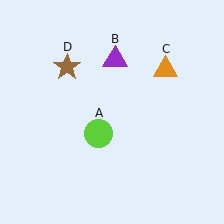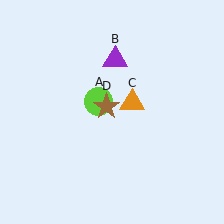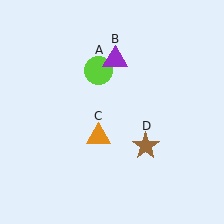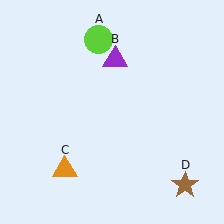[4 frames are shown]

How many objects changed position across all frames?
3 objects changed position: lime circle (object A), orange triangle (object C), brown star (object D).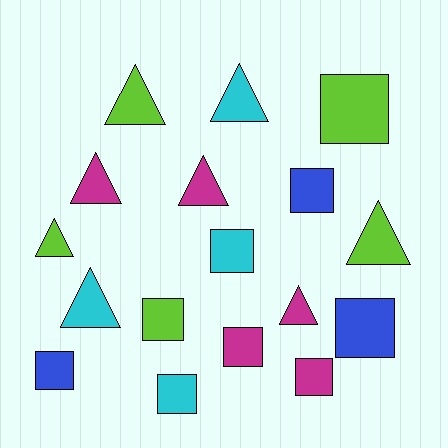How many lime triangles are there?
There are 3 lime triangles.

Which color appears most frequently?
Magenta, with 5 objects.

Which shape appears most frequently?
Square, with 9 objects.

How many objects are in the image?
There are 17 objects.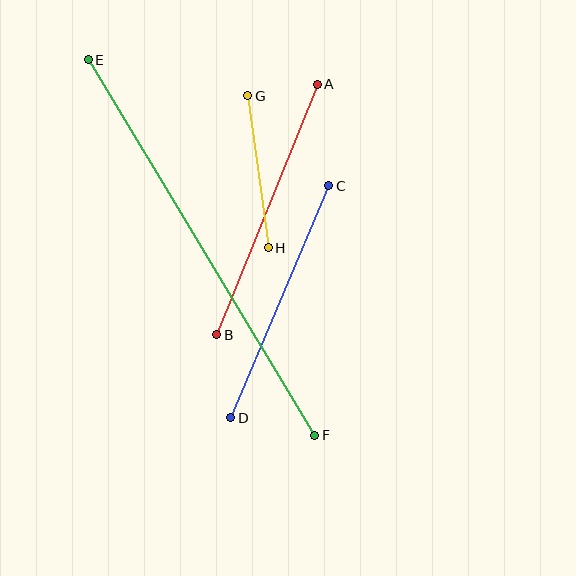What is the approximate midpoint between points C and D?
The midpoint is at approximately (280, 302) pixels.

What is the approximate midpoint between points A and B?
The midpoint is at approximately (267, 209) pixels.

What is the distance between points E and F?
The distance is approximately 438 pixels.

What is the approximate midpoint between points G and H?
The midpoint is at approximately (258, 172) pixels.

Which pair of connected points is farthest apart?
Points E and F are farthest apart.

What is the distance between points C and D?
The distance is approximately 252 pixels.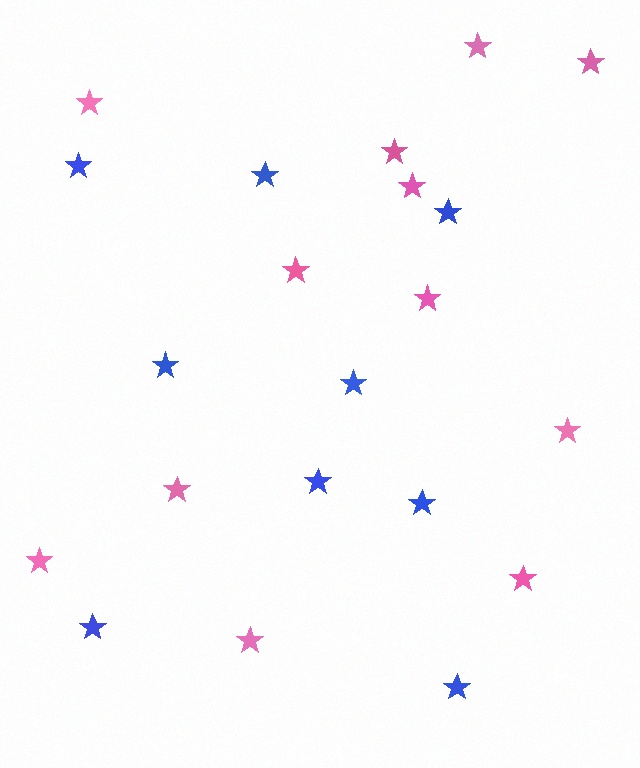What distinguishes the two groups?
There are 2 groups: one group of blue stars (9) and one group of pink stars (12).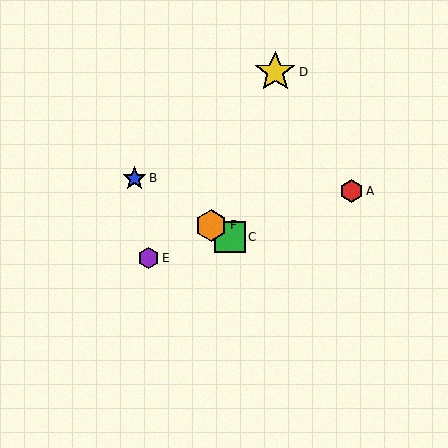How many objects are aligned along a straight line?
3 objects (B, C, F) are aligned along a straight line.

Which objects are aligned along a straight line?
Objects B, C, F are aligned along a straight line.